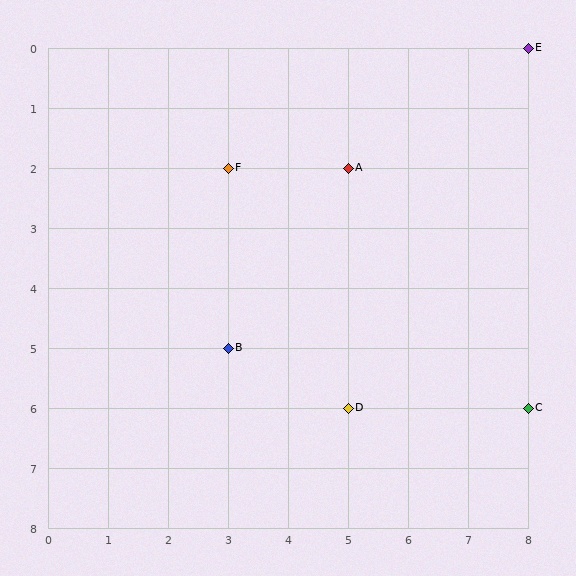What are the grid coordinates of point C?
Point C is at grid coordinates (8, 6).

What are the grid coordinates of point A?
Point A is at grid coordinates (5, 2).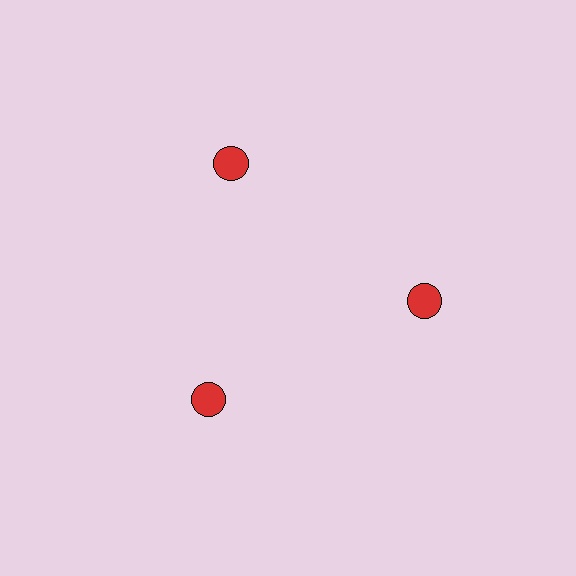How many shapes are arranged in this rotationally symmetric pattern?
There are 3 shapes, arranged in 3 groups of 1.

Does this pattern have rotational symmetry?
Yes, this pattern has 3-fold rotational symmetry. It looks the same after rotating 120 degrees around the center.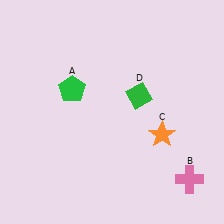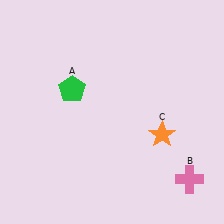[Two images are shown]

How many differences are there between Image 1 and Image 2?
There is 1 difference between the two images.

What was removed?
The green diamond (D) was removed in Image 2.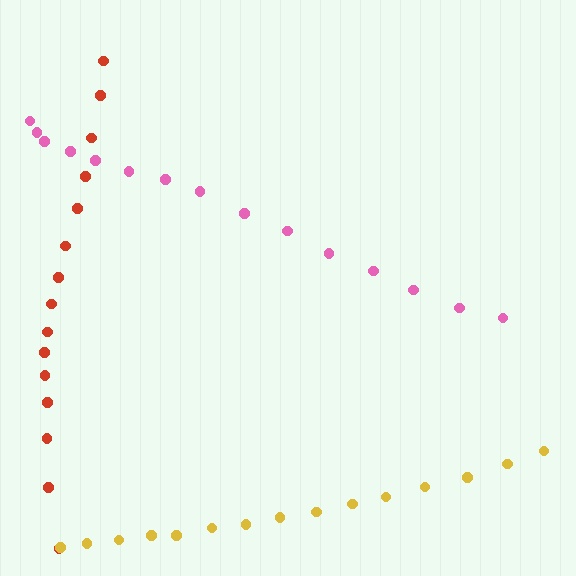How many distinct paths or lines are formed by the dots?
There are 3 distinct paths.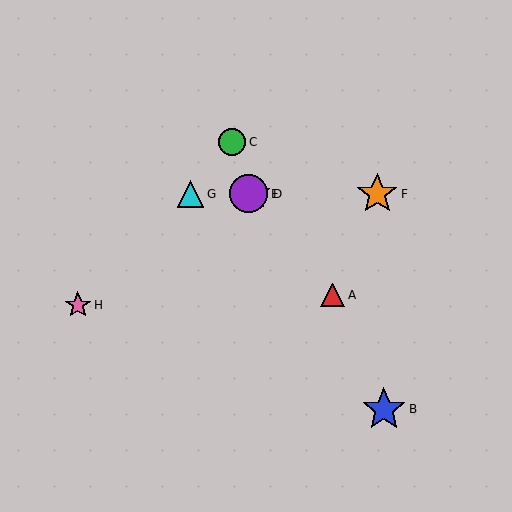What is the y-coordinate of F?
Object F is at y≈194.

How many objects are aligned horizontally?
4 objects (D, E, F, G) are aligned horizontally.